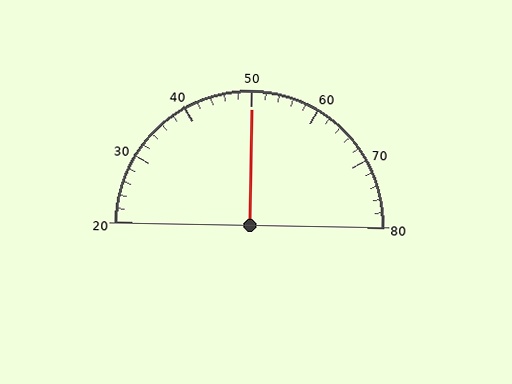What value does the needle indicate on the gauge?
The needle indicates approximately 50.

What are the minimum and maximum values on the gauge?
The gauge ranges from 20 to 80.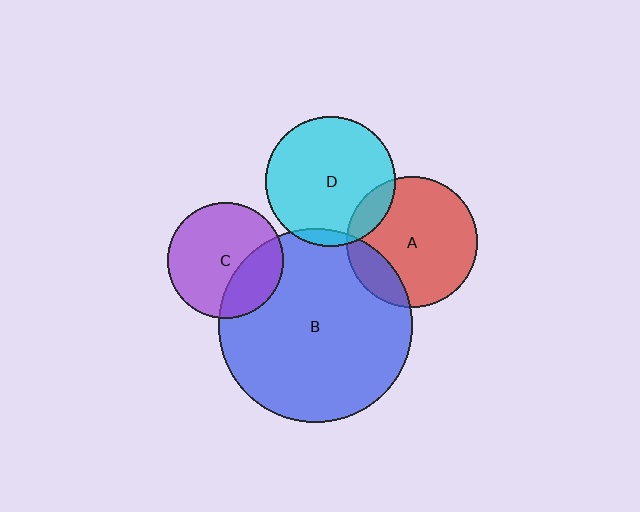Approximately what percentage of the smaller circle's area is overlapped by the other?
Approximately 15%.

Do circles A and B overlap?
Yes.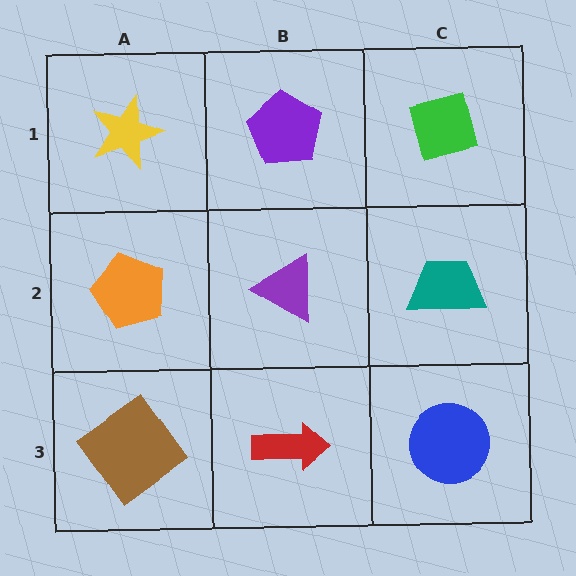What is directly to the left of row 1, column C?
A purple pentagon.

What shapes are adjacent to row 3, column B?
A purple triangle (row 2, column B), a brown diamond (row 3, column A), a blue circle (row 3, column C).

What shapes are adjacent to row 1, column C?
A teal trapezoid (row 2, column C), a purple pentagon (row 1, column B).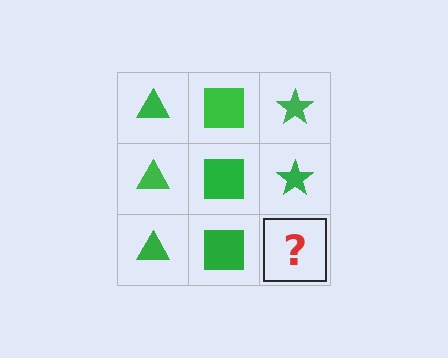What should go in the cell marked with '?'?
The missing cell should contain a green star.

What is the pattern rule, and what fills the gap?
The rule is that each column has a consistent shape. The gap should be filled with a green star.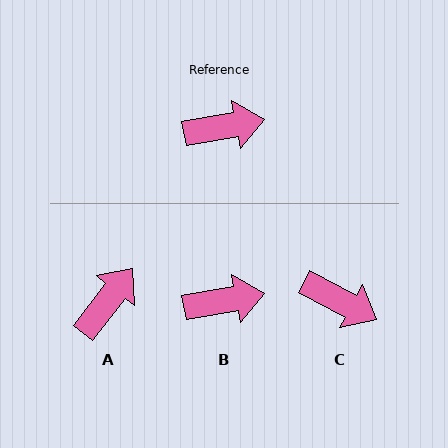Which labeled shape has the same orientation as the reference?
B.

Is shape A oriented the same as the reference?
No, it is off by about 42 degrees.